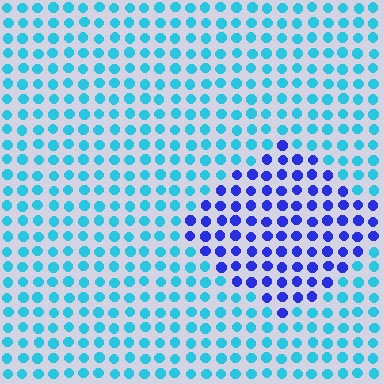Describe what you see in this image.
The image is filled with small cyan elements in a uniform arrangement. A diamond-shaped region is visible where the elements are tinted to a slightly different hue, forming a subtle color boundary.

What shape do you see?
I see a diamond.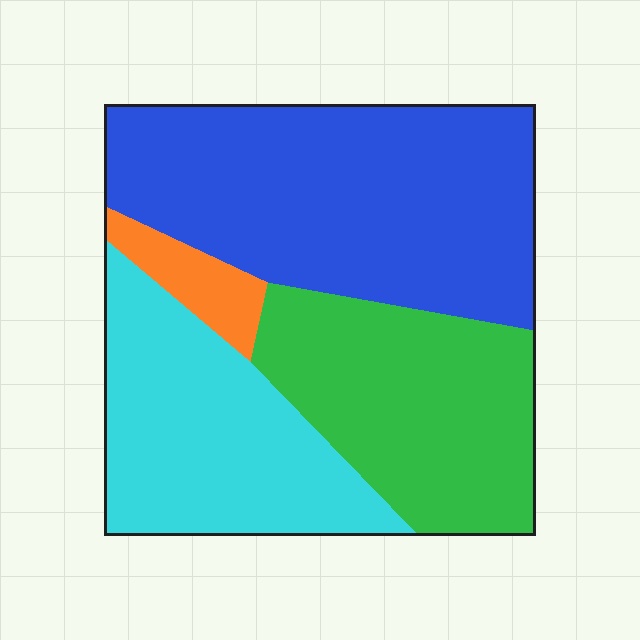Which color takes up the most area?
Blue, at roughly 40%.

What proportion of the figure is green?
Green covers around 25% of the figure.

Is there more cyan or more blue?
Blue.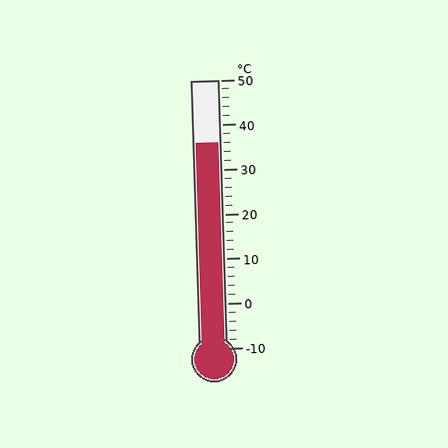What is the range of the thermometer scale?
The thermometer scale ranges from -10°C to 50°C.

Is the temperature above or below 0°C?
The temperature is above 0°C.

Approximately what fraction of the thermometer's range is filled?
The thermometer is filled to approximately 75% of its range.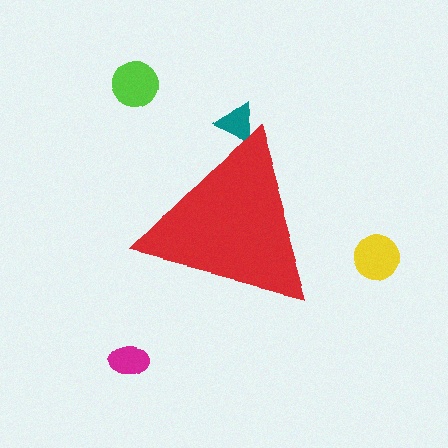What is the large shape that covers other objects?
A red triangle.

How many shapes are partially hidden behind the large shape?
1 shape is partially hidden.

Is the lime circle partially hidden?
No, the lime circle is fully visible.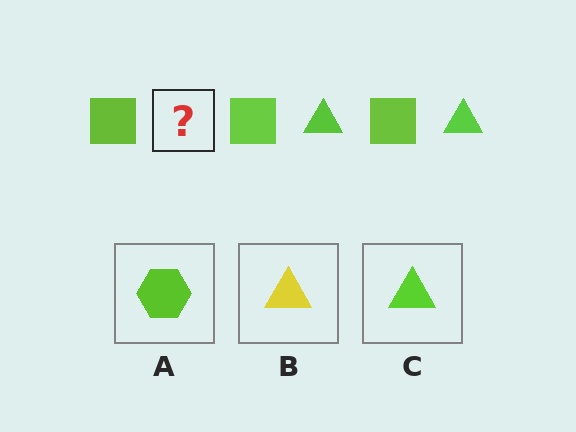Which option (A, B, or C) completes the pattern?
C.